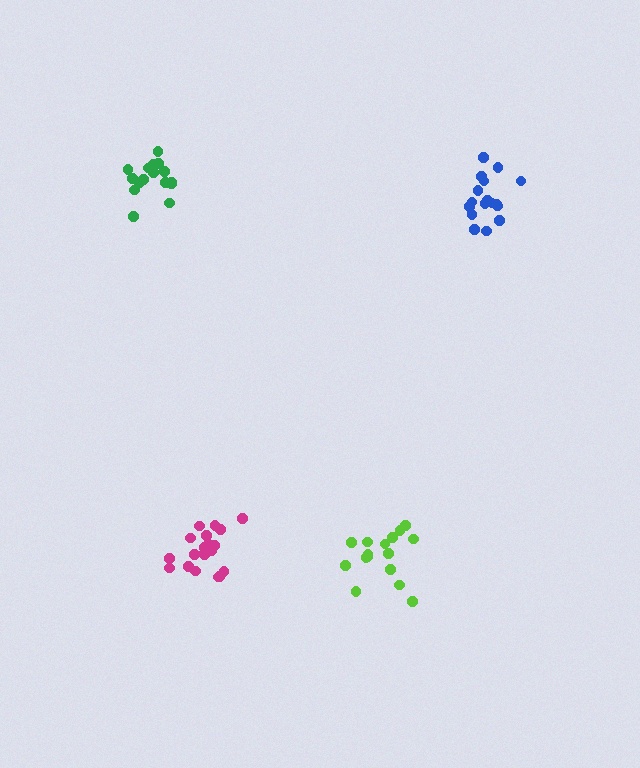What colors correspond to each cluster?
The clusters are colored: lime, magenta, blue, green.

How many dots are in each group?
Group 1: 16 dots, Group 2: 21 dots, Group 3: 17 dots, Group 4: 16 dots (70 total).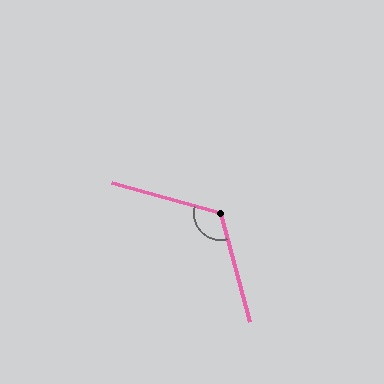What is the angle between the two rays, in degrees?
Approximately 120 degrees.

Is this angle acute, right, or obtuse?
It is obtuse.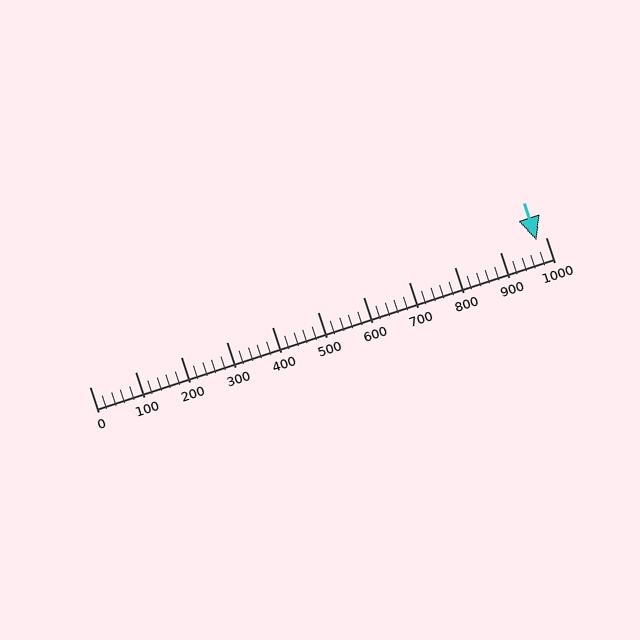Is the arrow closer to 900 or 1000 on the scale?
The arrow is closer to 1000.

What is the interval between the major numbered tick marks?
The major tick marks are spaced 100 units apart.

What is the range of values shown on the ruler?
The ruler shows values from 0 to 1000.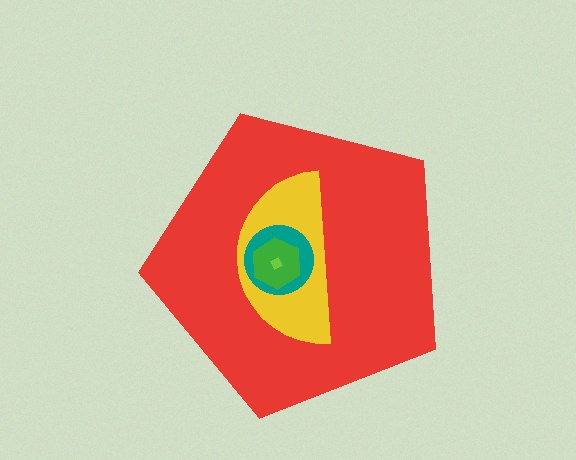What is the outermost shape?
The red pentagon.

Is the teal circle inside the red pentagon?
Yes.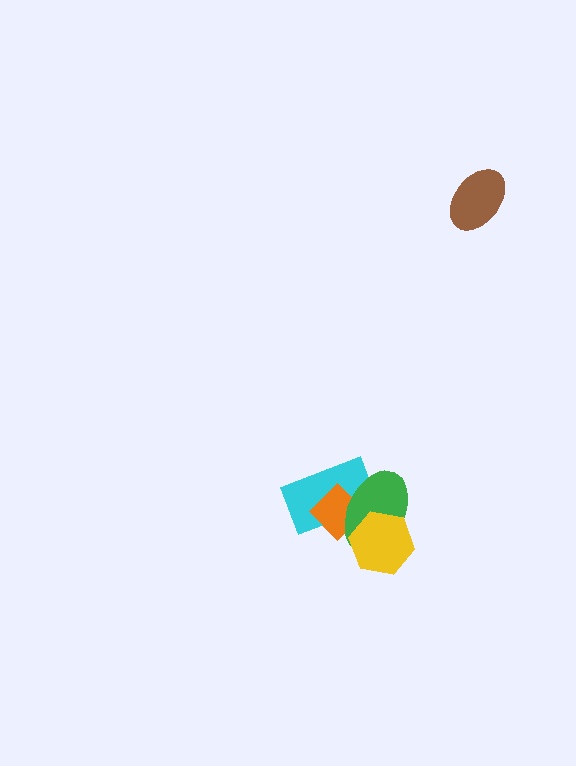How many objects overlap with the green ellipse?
3 objects overlap with the green ellipse.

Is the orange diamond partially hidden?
Yes, it is partially covered by another shape.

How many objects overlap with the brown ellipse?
0 objects overlap with the brown ellipse.